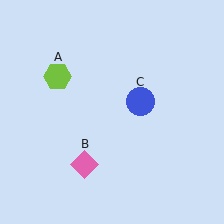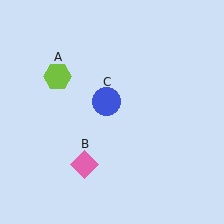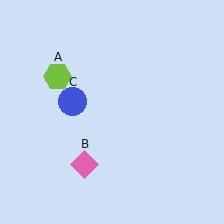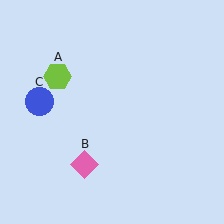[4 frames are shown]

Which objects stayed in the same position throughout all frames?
Lime hexagon (object A) and pink diamond (object B) remained stationary.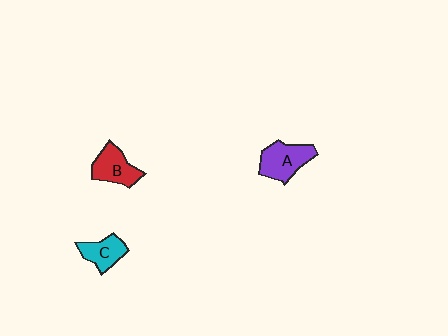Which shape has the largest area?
Shape A (purple).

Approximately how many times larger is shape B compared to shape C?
Approximately 1.2 times.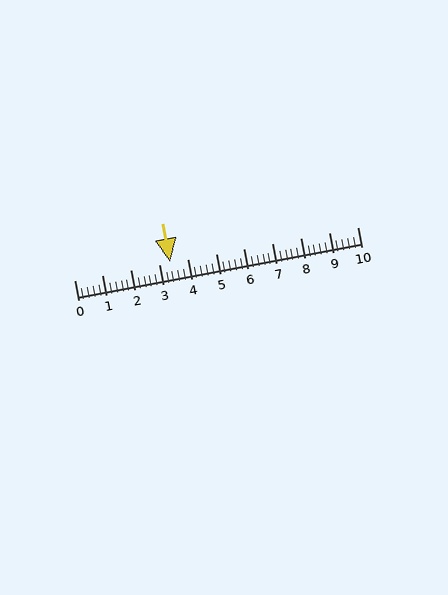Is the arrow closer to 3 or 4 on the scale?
The arrow is closer to 3.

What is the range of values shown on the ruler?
The ruler shows values from 0 to 10.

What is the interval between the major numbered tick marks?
The major tick marks are spaced 1 units apart.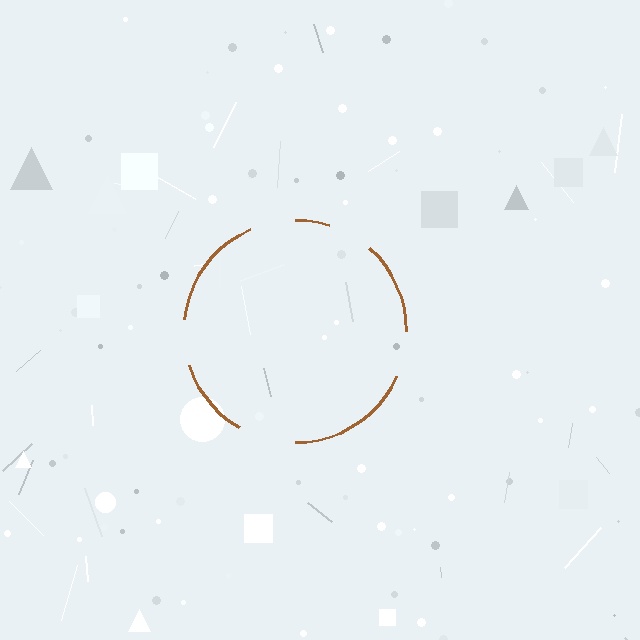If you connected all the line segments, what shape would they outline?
They would outline a circle.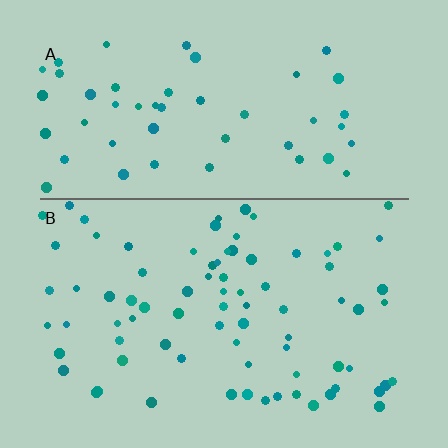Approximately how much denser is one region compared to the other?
Approximately 1.6× — region B over region A.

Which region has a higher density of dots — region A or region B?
B (the bottom).